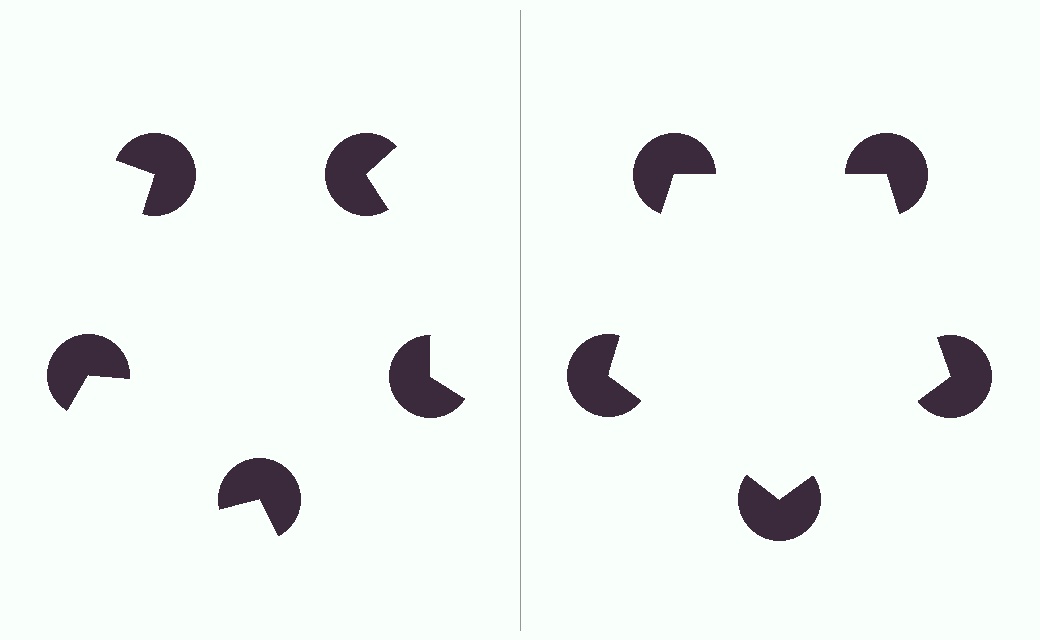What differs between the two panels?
The pac-man discs are positioned identically on both sides; only the wedge orientations differ. On the right they align to a pentagon; on the left they are misaligned.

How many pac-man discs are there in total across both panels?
10 — 5 on each side.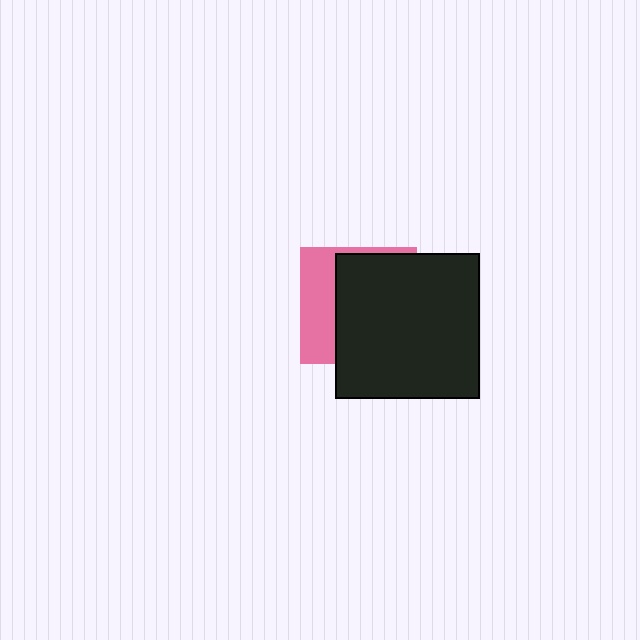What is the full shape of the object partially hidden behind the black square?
The partially hidden object is a pink square.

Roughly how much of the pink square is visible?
A small part of it is visible (roughly 34%).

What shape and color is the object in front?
The object in front is a black square.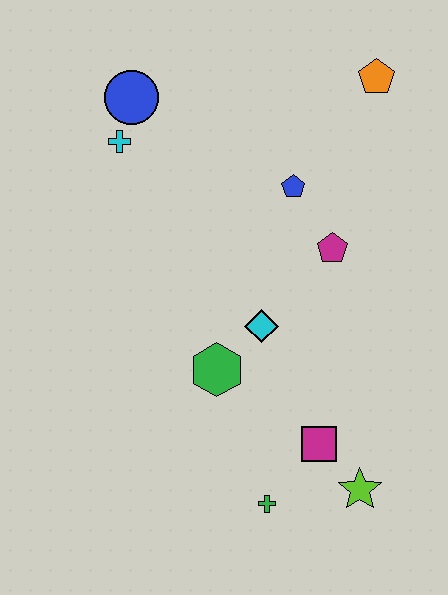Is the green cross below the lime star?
Yes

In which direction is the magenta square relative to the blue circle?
The magenta square is below the blue circle.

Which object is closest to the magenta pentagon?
The blue pentagon is closest to the magenta pentagon.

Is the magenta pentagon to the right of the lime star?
No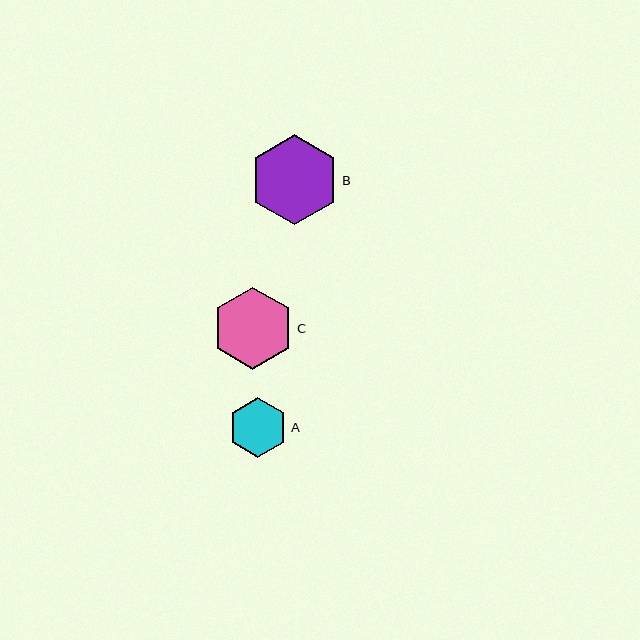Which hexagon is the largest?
Hexagon B is the largest with a size of approximately 90 pixels.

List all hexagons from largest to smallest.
From largest to smallest: B, C, A.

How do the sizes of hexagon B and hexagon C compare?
Hexagon B and hexagon C are approximately the same size.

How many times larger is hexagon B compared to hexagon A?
Hexagon B is approximately 1.5 times the size of hexagon A.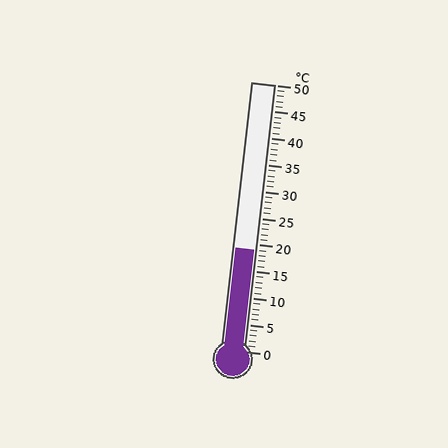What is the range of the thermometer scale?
The thermometer scale ranges from 0°C to 50°C.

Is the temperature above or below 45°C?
The temperature is below 45°C.